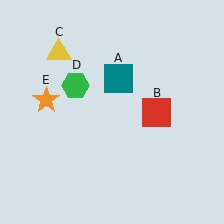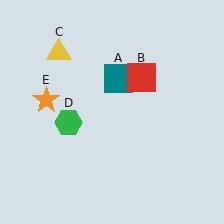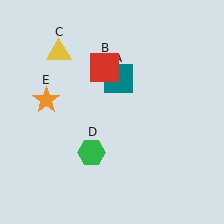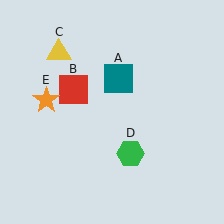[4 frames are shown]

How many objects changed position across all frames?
2 objects changed position: red square (object B), green hexagon (object D).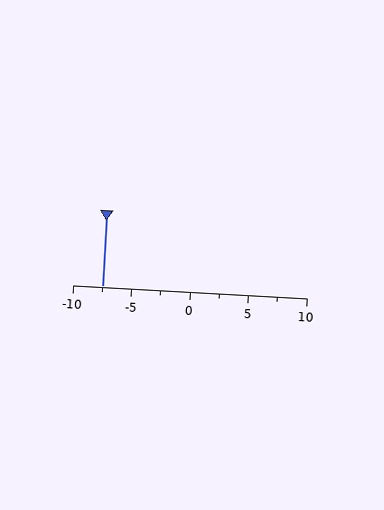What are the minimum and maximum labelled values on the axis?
The axis runs from -10 to 10.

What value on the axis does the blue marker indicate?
The marker indicates approximately -7.5.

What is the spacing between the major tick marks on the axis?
The major ticks are spaced 5 apart.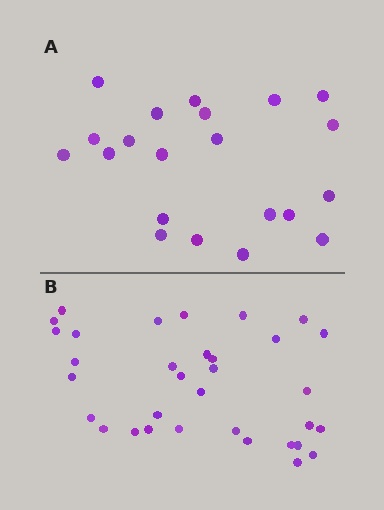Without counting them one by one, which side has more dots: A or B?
Region B (the bottom region) has more dots.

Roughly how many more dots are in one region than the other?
Region B has roughly 12 or so more dots than region A.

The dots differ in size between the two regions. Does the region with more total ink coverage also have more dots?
No. Region A has more total ink coverage because its dots are larger, but region B actually contains more individual dots. Total area can be misleading — the number of items is what matters here.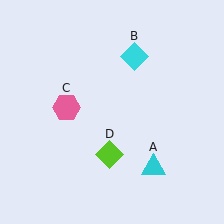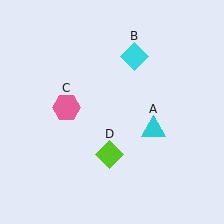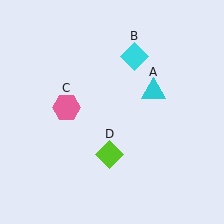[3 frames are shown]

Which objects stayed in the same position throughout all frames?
Cyan diamond (object B) and pink hexagon (object C) and lime diamond (object D) remained stationary.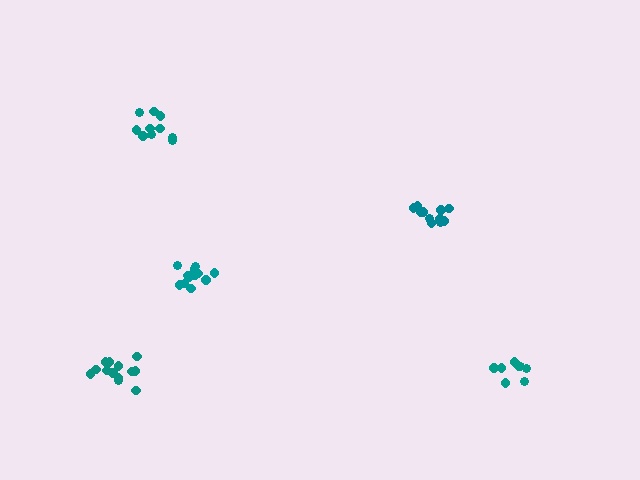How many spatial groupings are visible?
There are 5 spatial groupings.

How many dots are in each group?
Group 1: 13 dots, Group 2: 8 dots, Group 3: 13 dots, Group 4: 10 dots, Group 5: 14 dots (58 total).